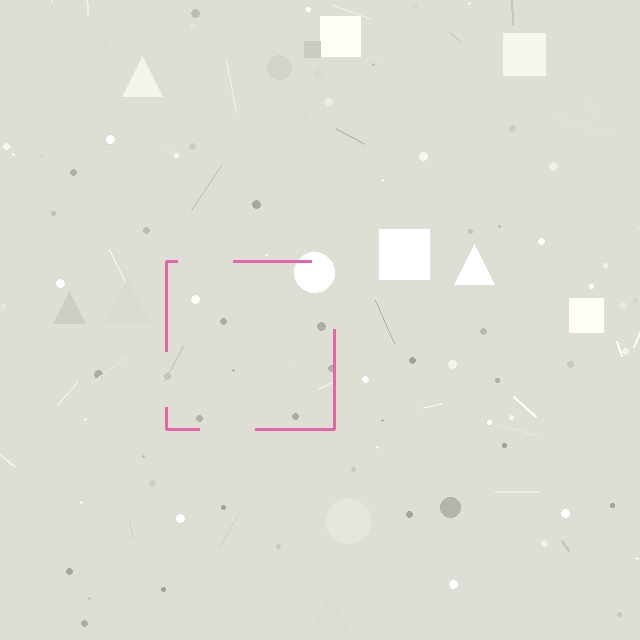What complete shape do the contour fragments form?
The contour fragments form a square.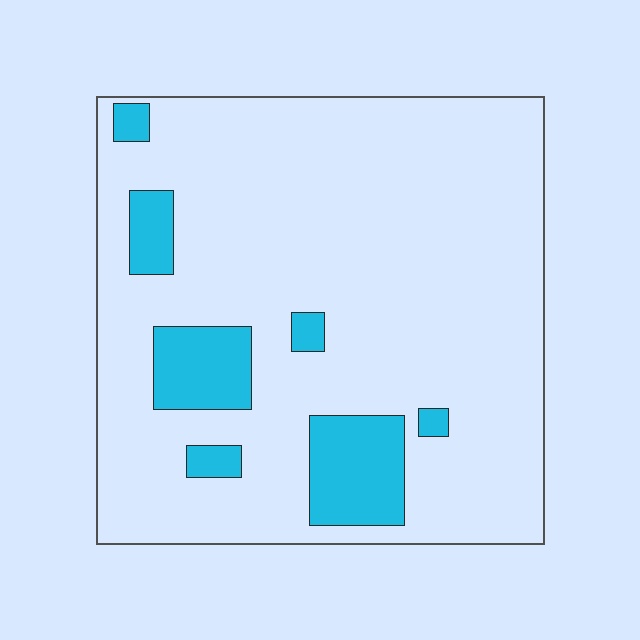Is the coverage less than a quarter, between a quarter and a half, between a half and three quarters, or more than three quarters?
Less than a quarter.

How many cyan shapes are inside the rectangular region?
7.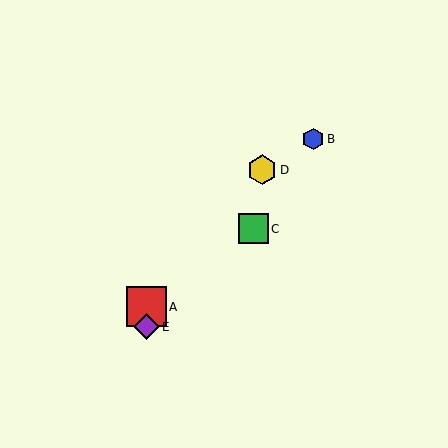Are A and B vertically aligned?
No, A is at x≈146 and B is at x≈313.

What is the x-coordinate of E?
Object E is at x≈146.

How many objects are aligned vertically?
2 objects (A, E) are aligned vertically.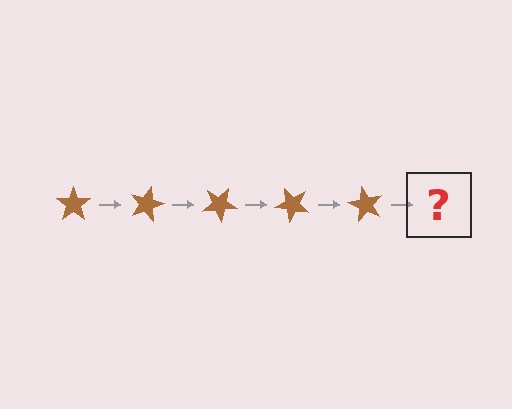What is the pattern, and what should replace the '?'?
The pattern is that the star rotates 15 degrees each step. The '?' should be a brown star rotated 75 degrees.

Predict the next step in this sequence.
The next step is a brown star rotated 75 degrees.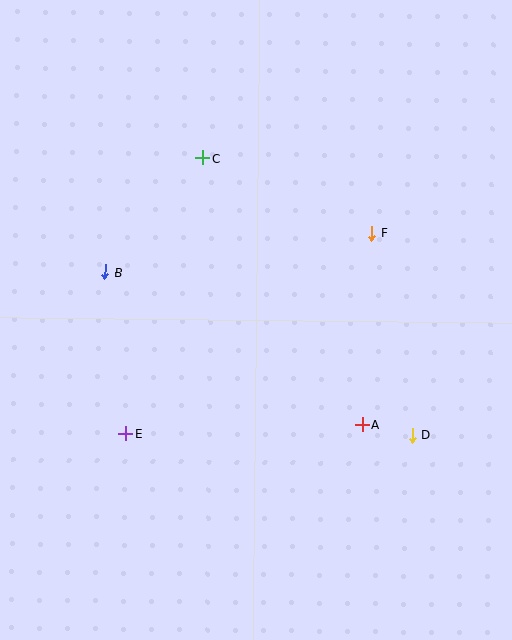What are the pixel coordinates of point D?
Point D is at (412, 435).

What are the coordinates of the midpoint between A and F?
The midpoint between A and F is at (367, 329).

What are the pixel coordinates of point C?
Point C is at (203, 158).